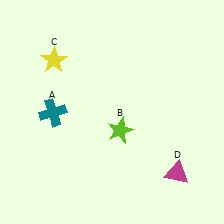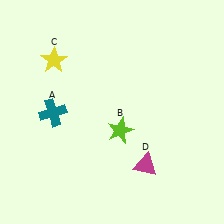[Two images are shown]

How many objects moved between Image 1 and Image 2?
1 object moved between the two images.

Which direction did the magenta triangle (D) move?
The magenta triangle (D) moved left.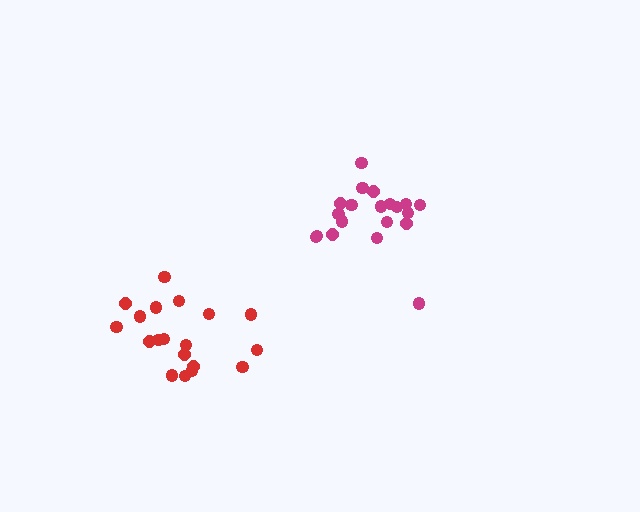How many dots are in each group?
Group 1: 20 dots, Group 2: 19 dots (39 total).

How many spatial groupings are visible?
There are 2 spatial groupings.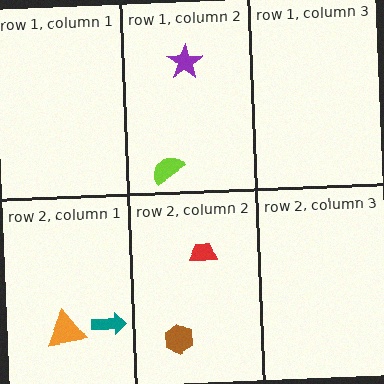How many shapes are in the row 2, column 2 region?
2.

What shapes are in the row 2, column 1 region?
The orange triangle, the teal arrow.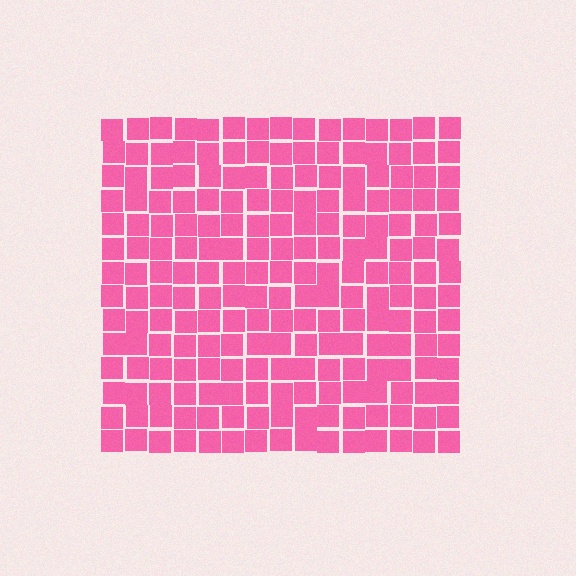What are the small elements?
The small elements are squares.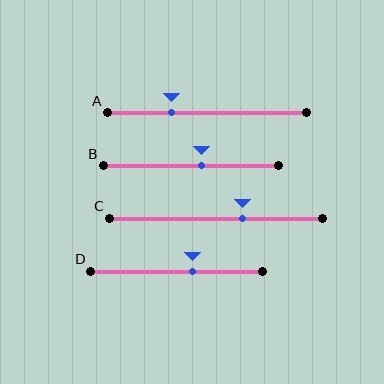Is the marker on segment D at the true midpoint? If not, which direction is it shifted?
No, the marker on segment D is shifted to the right by about 10% of the segment length.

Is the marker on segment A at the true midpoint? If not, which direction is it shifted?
No, the marker on segment A is shifted to the left by about 17% of the segment length.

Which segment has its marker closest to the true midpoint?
Segment B has its marker closest to the true midpoint.